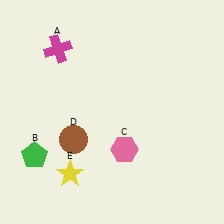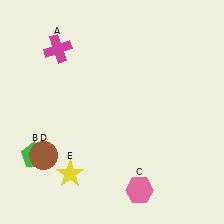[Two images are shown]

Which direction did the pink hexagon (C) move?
The pink hexagon (C) moved down.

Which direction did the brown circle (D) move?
The brown circle (D) moved left.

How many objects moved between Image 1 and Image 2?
2 objects moved between the two images.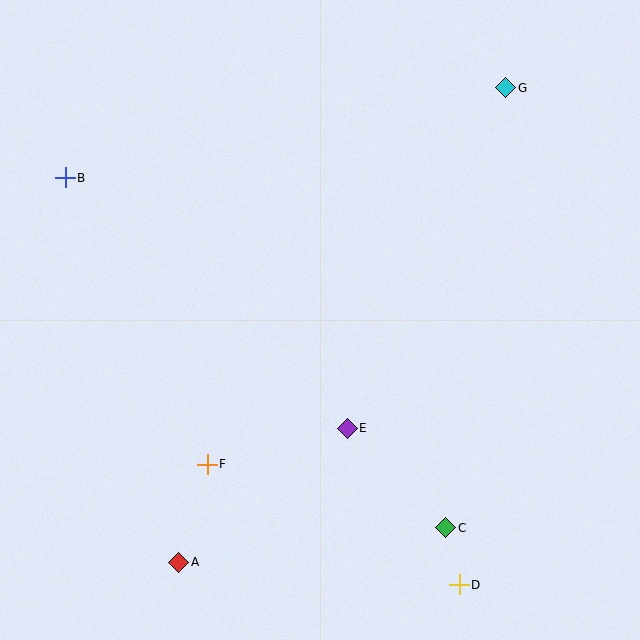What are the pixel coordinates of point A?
Point A is at (179, 562).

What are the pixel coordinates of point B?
Point B is at (65, 178).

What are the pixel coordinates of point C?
Point C is at (446, 528).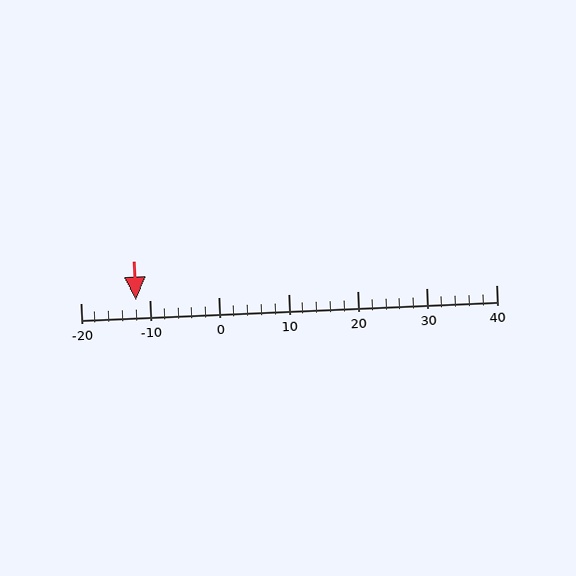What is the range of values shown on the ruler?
The ruler shows values from -20 to 40.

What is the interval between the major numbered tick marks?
The major tick marks are spaced 10 units apart.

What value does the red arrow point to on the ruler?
The red arrow points to approximately -12.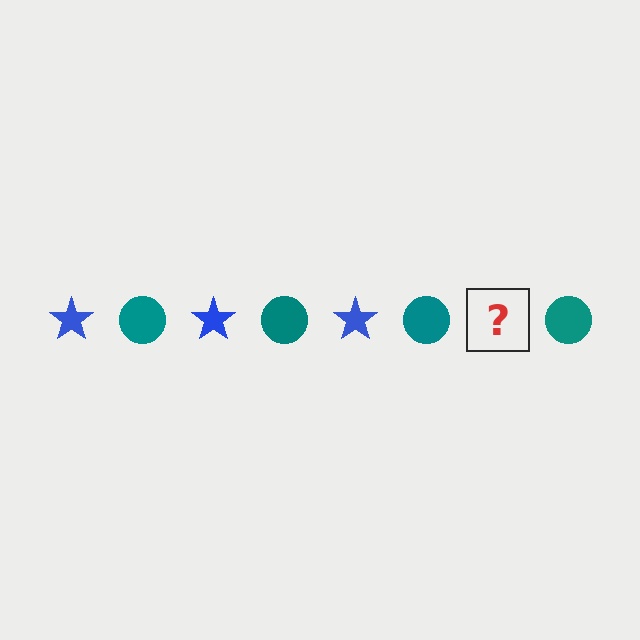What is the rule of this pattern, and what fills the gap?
The rule is that the pattern alternates between blue star and teal circle. The gap should be filled with a blue star.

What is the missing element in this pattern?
The missing element is a blue star.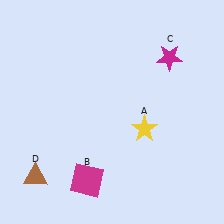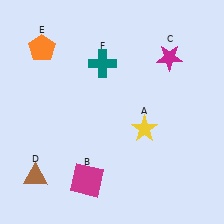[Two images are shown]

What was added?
An orange pentagon (E), a teal cross (F) were added in Image 2.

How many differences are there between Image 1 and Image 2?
There are 2 differences between the two images.